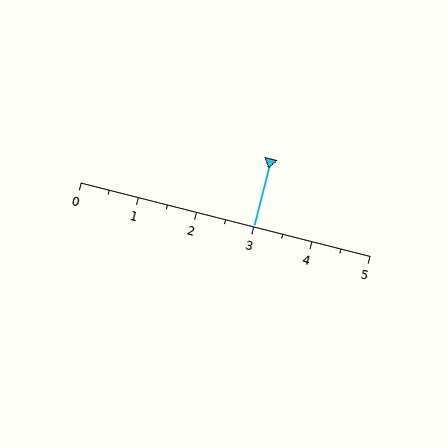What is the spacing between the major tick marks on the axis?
The major ticks are spaced 1 apart.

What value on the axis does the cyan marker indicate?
The marker indicates approximately 3.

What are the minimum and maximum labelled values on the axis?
The axis runs from 0 to 5.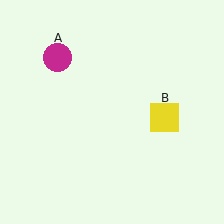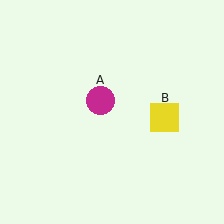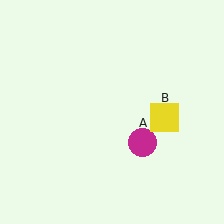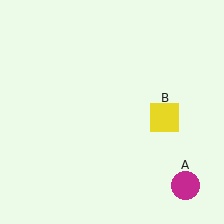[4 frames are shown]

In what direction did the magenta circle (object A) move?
The magenta circle (object A) moved down and to the right.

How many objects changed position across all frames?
1 object changed position: magenta circle (object A).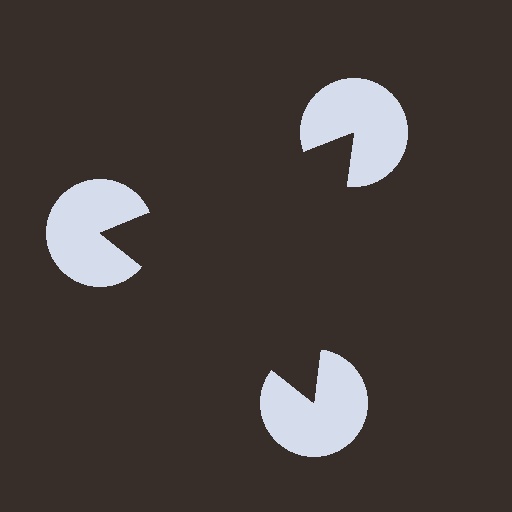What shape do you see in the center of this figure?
An illusory triangle — its edges are inferred from the aligned wedge cuts in the pac-man discs, not physically drawn.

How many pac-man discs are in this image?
There are 3 — one at each vertex of the illusory triangle.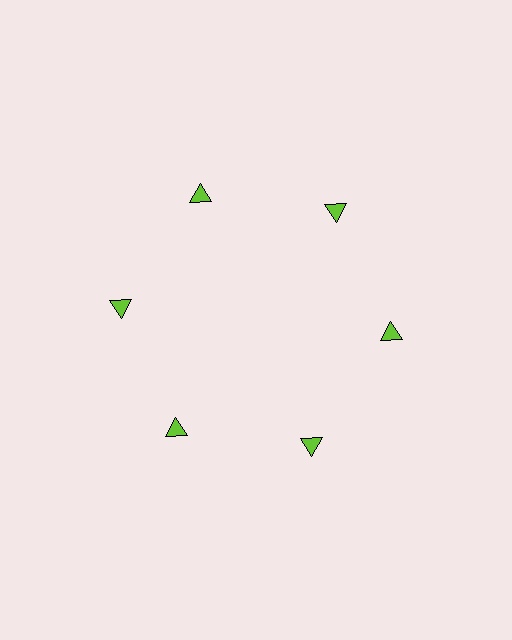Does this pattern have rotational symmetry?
Yes, this pattern has 6-fold rotational symmetry. It looks the same after rotating 60 degrees around the center.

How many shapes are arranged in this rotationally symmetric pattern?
There are 6 shapes, arranged in 6 groups of 1.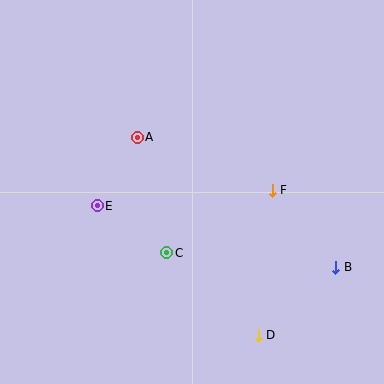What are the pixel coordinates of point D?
Point D is at (258, 335).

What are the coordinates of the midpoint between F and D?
The midpoint between F and D is at (265, 263).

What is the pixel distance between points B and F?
The distance between B and F is 100 pixels.